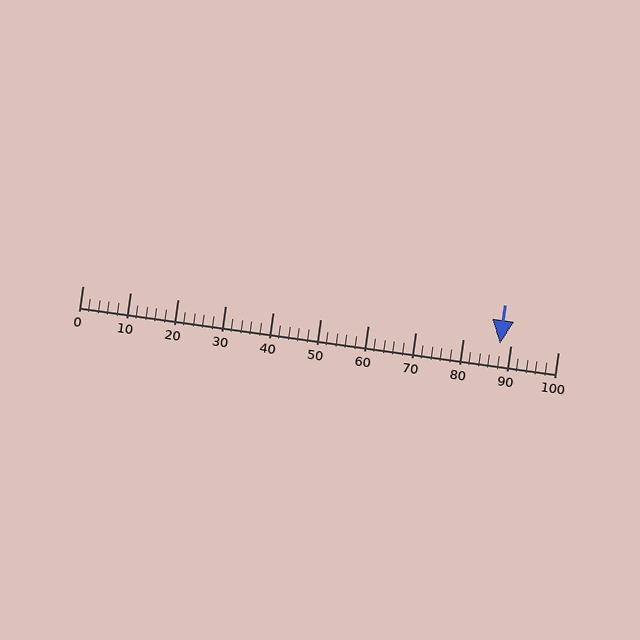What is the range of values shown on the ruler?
The ruler shows values from 0 to 100.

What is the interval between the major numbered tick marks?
The major tick marks are spaced 10 units apart.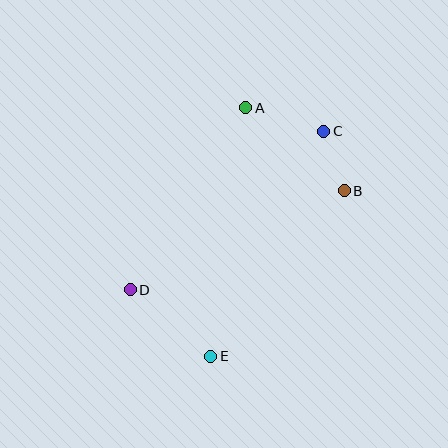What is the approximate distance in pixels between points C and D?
The distance between C and D is approximately 250 pixels.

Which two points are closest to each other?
Points B and C are closest to each other.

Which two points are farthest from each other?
Points C and E are farthest from each other.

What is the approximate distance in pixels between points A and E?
The distance between A and E is approximately 251 pixels.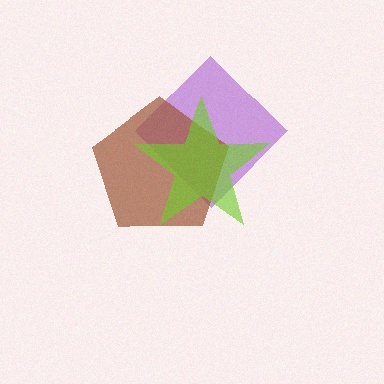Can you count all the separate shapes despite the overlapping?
Yes, there are 3 separate shapes.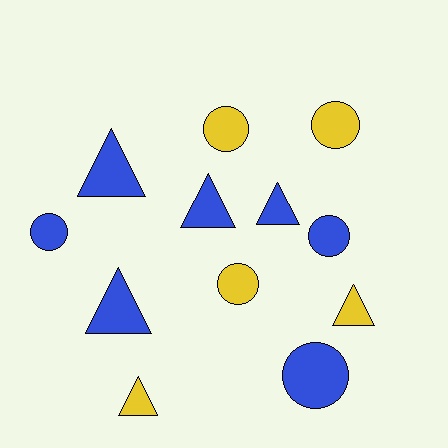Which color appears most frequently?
Blue, with 7 objects.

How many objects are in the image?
There are 12 objects.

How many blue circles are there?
There are 3 blue circles.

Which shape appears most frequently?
Circle, with 6 objects.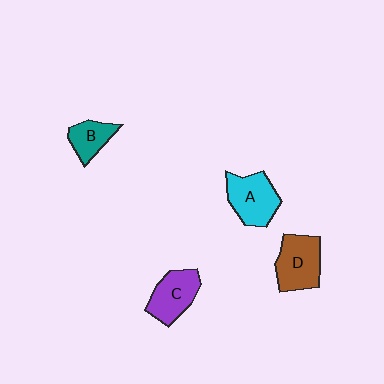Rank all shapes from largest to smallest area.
From largest to smallest: D (brown), A (cyan), C (purple), B (teal).